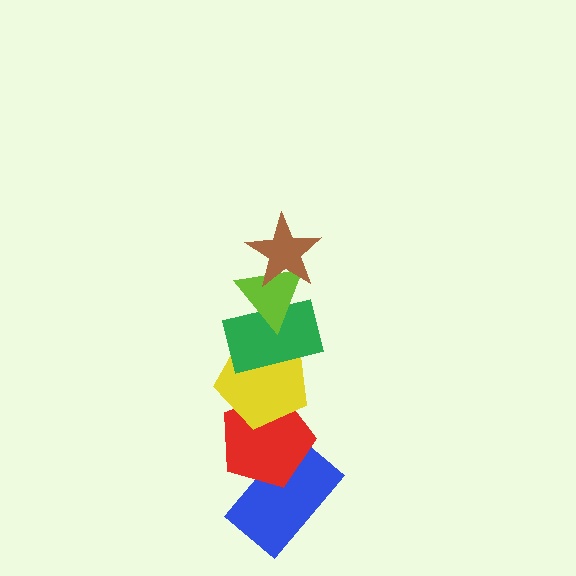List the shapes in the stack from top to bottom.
From top to bottom: the brown star, the lime triangle, the green rectangle, the yellow pentagon, the red pentagon, the blue rectangle.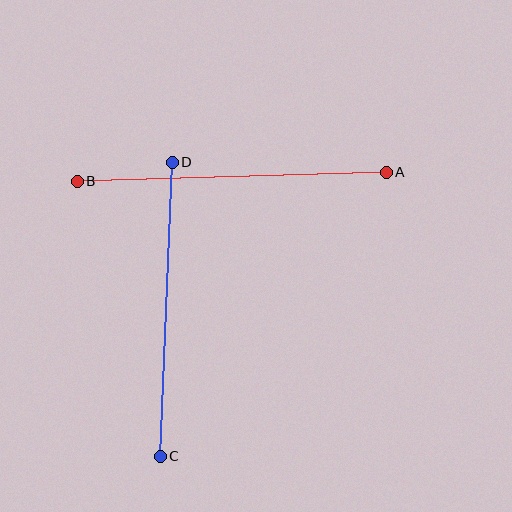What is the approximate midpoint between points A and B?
The midpoint is at approximately (232, 177) pixels.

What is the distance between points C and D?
The distance is approximately 295 pixels.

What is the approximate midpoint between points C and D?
The midpoint is at approximately (166, 309) pixels.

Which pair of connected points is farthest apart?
Points A and B are farthest apart.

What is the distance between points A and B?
The distance is approximately 309 pixels.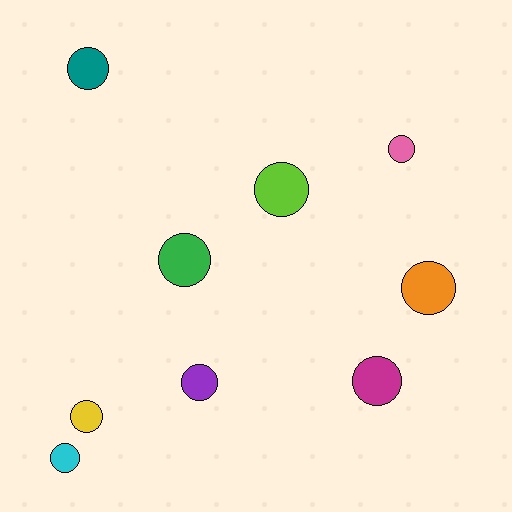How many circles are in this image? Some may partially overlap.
There are 9 circles.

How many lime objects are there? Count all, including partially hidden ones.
There is 1 lime object.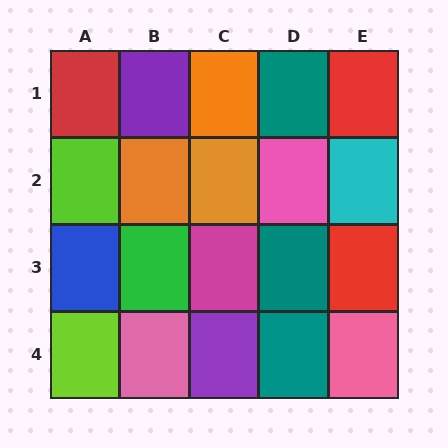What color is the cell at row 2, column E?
Cyan.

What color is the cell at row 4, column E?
Pink.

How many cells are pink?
3 cells are pink.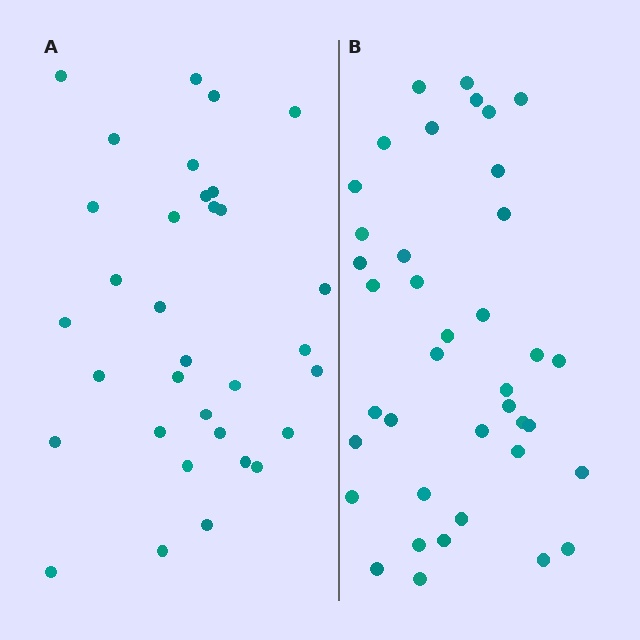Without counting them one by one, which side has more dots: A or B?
Region B (the right region) has more dots.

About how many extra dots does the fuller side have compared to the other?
Region B has about 6 more dots than region A.